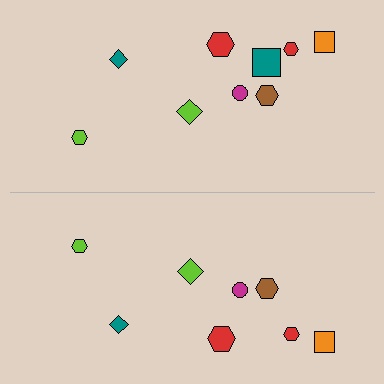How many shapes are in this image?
There are 17 shapes in this image.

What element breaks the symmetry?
A teal square is missing from the bottom side.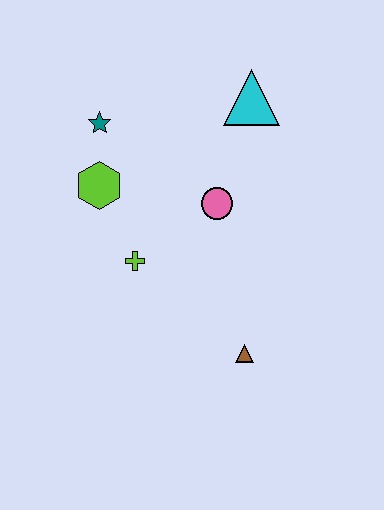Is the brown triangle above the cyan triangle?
No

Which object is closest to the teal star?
The lime hexagon is closest to the teal star.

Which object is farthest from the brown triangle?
The teal star is farthest from the brown triangle.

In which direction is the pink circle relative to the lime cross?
The pink circle is to the right of the lime cross.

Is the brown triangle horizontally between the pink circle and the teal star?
No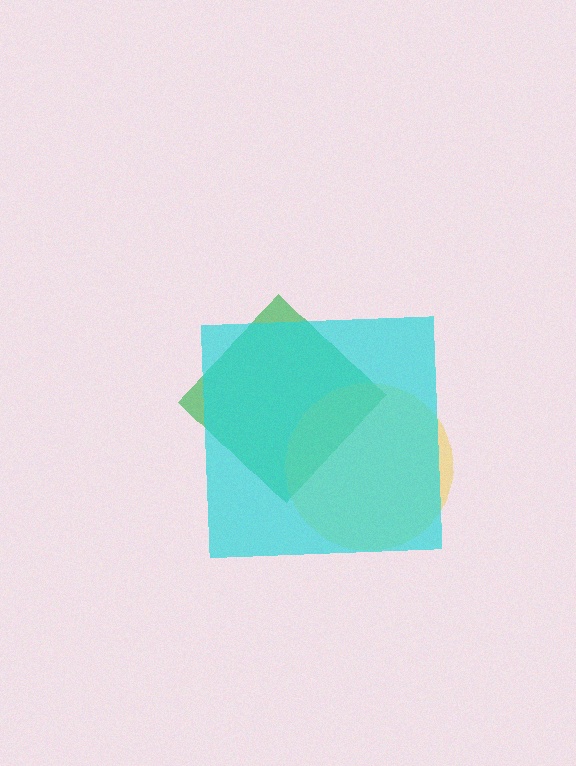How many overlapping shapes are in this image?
There are 3 overlapping shapes in the image.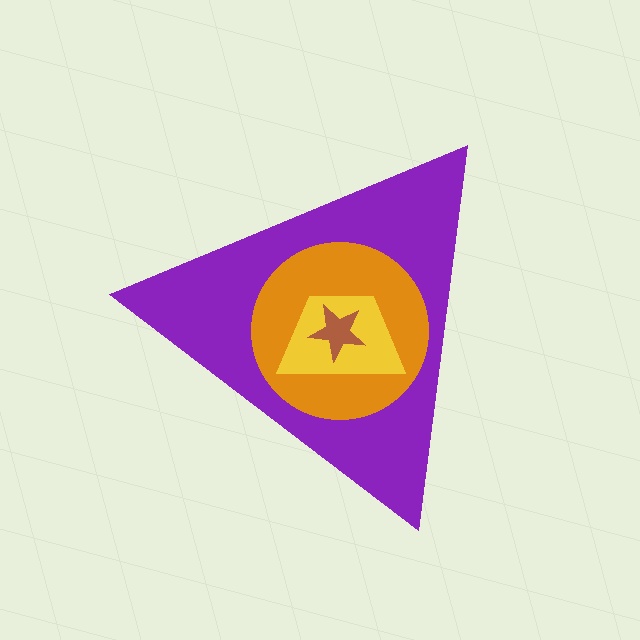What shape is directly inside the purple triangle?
The orange circle.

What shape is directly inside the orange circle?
The yellow trapezoid.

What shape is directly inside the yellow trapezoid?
The brown star.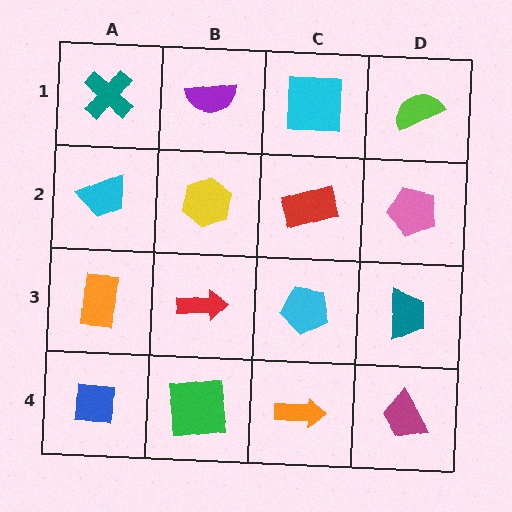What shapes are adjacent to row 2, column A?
A teal cross (row 1, column A), an orange rectangle (row 3, column A), a yellow hexagon (row 2, column B).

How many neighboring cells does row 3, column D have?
3.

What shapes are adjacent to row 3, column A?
A cyan trapezoid (row 2, column A), a blue square (row 4, column A), a red arrow (row 3, column B).